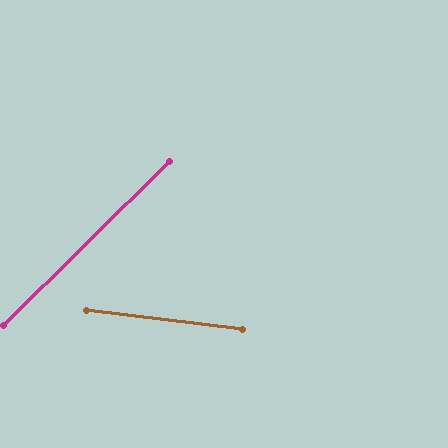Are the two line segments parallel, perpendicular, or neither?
Neither parallel nor perpendicular — they differ by about 52°.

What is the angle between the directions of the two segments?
Approximately 52 degrees.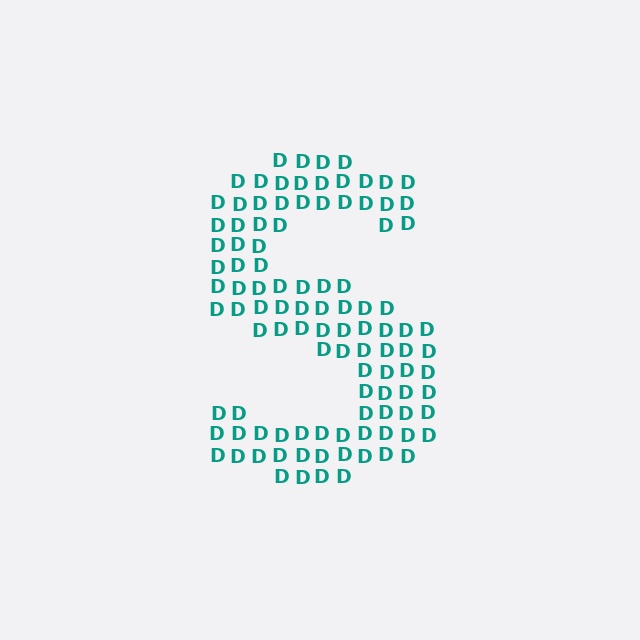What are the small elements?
The small elements are letter D's.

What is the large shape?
The large shape is the letter S.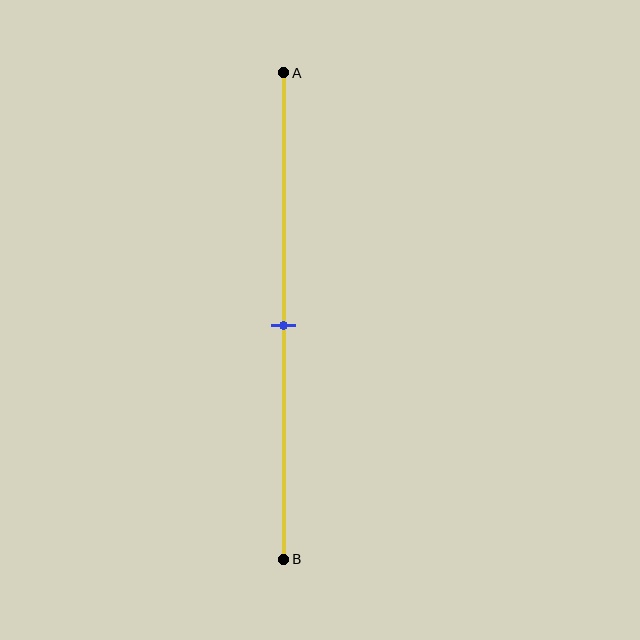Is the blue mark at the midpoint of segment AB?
Yes, the mark is approximately at the midpoint.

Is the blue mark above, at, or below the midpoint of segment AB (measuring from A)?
The blue mark is approximately at the midpoint of segment AB.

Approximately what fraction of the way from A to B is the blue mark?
The blue mark is approximately 50% of the way from A to B.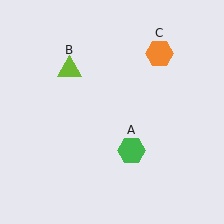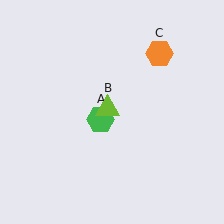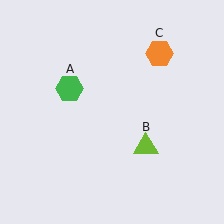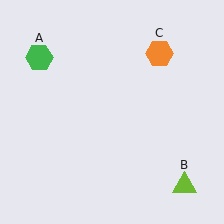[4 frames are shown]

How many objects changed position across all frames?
2 objects changed position: green hexagon (object A), lime triangle (object B).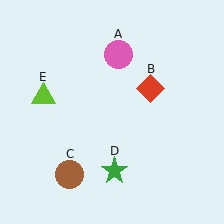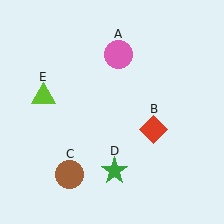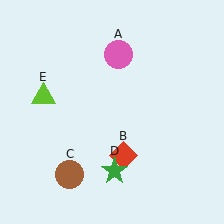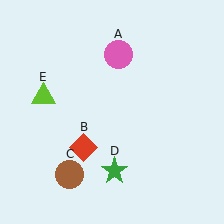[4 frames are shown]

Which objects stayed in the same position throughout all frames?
Pink circle (object A) and brown circle (object C) and green star (object D) and lime triangle (object E) remained stationary.